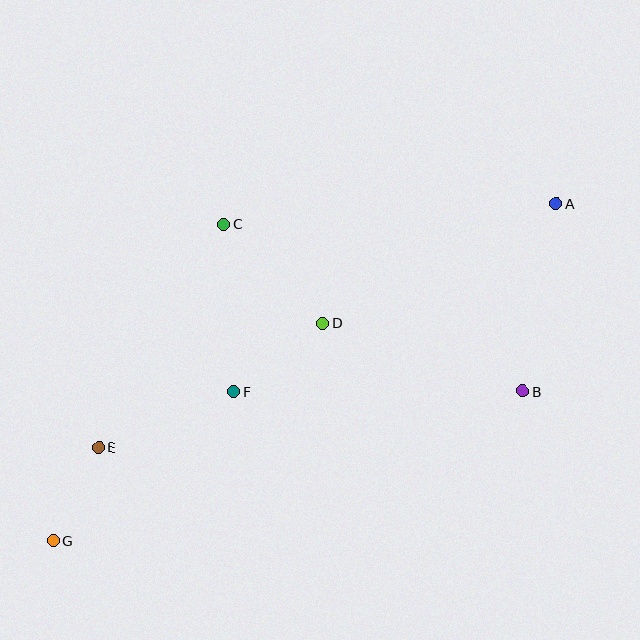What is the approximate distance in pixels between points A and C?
The distance between A and C is approximately 333 pixels.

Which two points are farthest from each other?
Points A and G are farthest from each other.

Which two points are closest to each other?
Points E and G are closest to each other.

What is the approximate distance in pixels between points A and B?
The distance between A and B is approximately 191 pixels.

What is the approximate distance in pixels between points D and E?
The distance between D and E is approximately 256 pixels.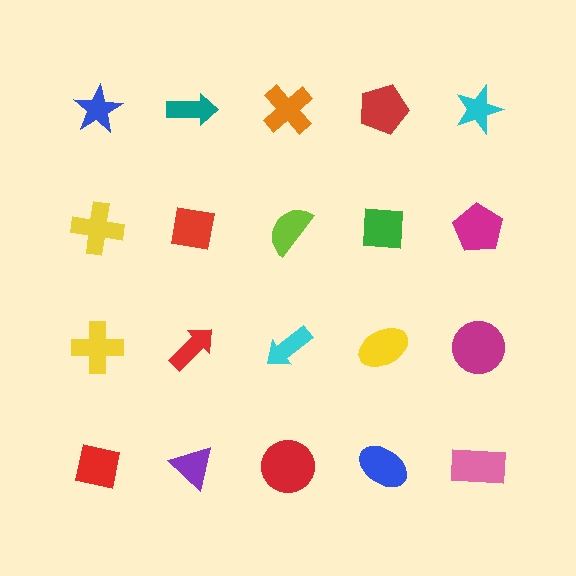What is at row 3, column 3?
A cyan arrow.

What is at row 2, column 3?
A lime semicircle.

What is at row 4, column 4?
A blue ellipse.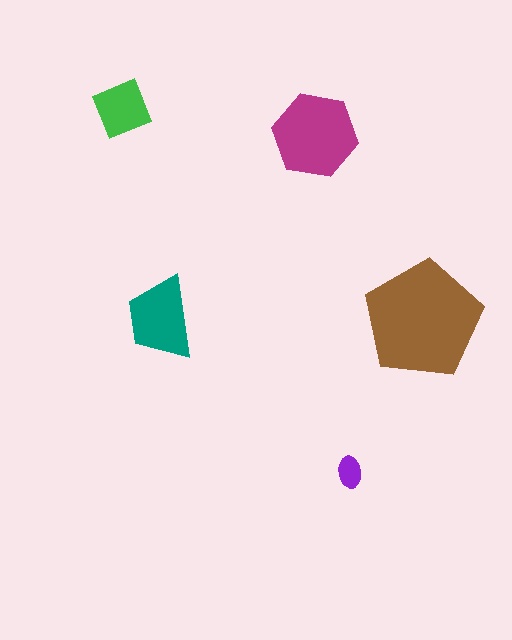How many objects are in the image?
There are 5 objects in the image.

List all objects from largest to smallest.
The brown pentagon, the magenta hexagon, the teal trapezoid, the green diamond, the purple ellipse.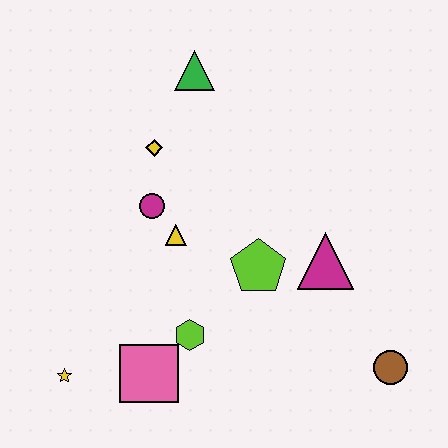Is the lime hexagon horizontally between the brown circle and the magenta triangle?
No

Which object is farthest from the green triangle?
The brown circle is farthest from the green triangle.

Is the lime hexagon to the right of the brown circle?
No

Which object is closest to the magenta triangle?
The lime pentagon is closest to the magenta triangle.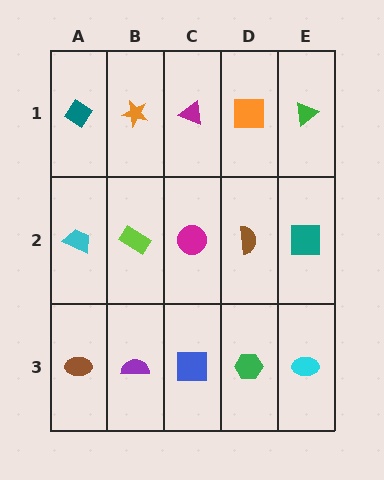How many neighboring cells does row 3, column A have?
2.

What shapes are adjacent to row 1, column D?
A brown semicircle (row 2, column D), a magenta triangle (row 1, column C), a green triangle (row 1, column E).